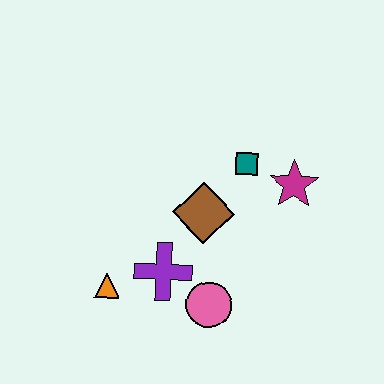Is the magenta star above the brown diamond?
Yes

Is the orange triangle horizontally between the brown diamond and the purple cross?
No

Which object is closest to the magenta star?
The teal square is closest to the magenta star.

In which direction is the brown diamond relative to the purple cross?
The brown diamond is above the purple cross.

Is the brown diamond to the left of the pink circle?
Yes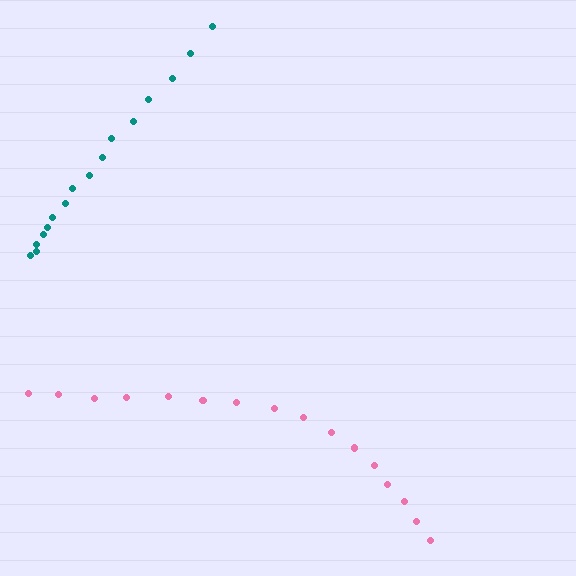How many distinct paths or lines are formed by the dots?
There are 2 distinct paths.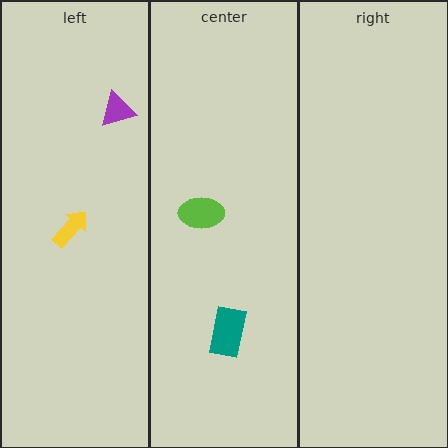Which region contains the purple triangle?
The left region.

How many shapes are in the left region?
2.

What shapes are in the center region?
The teal rectangle, the lime ellipse.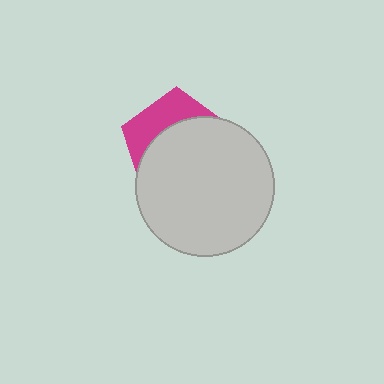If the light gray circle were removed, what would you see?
You would see the complete magenta pentagon.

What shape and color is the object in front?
The object in front is a light gray circle.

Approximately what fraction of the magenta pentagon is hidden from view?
Roughly 67% of the magenta pentagon is hidden behind the light gray circle.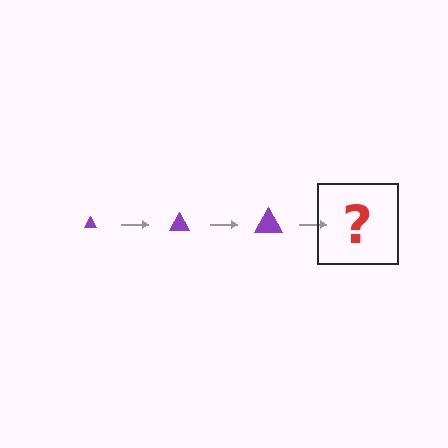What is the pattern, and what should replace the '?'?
The pattern is that the triangle gets progressively larger each step. The '?' should be a purple triangle, larger than the previous one.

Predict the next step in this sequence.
The next step is a purple triangle, larger than the previous one.